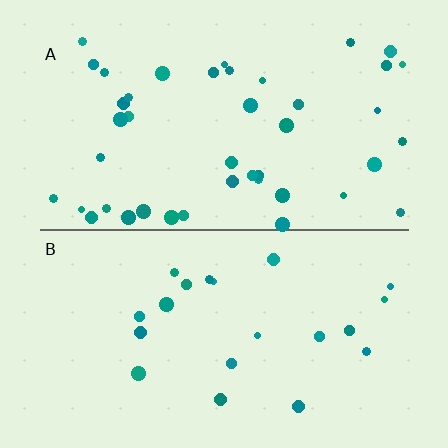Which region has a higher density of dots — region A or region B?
A (the top).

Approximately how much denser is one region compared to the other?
Approximately 2.1× — region A over region B.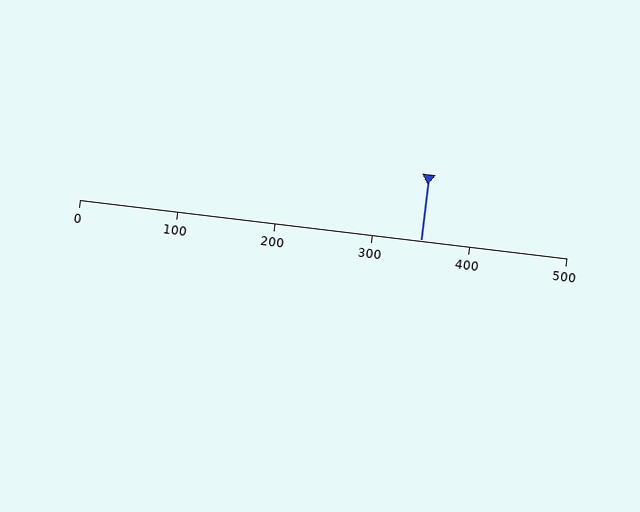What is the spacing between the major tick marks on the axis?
The major ticks are spaced 100 apart.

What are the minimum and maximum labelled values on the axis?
The axis runs from 0 to 500.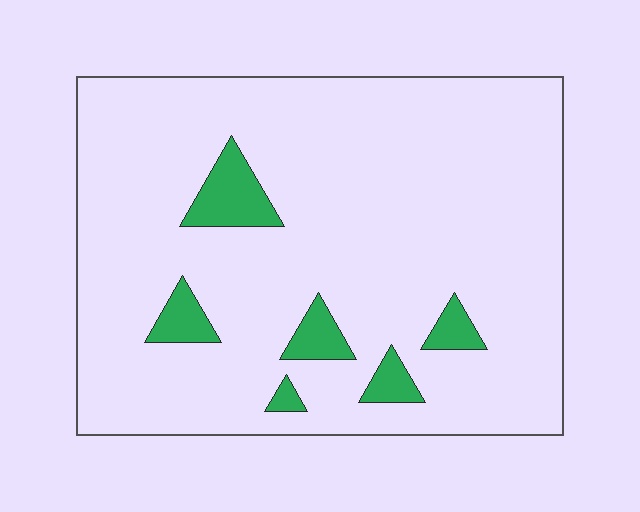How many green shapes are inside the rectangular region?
6.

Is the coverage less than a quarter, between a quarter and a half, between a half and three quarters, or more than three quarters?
Less than a quarter.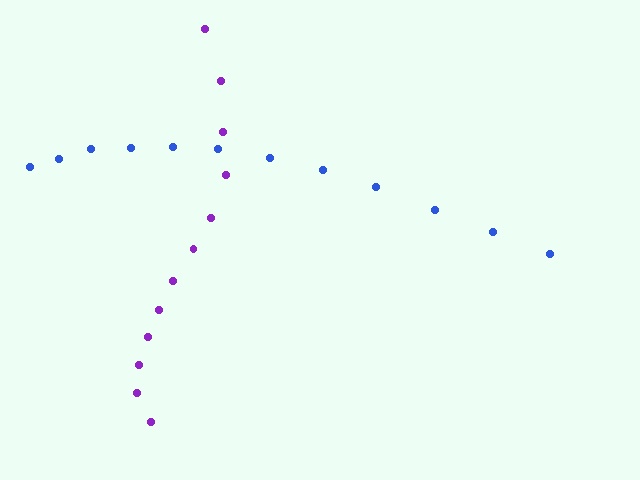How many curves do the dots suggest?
There are 2 distinct paths.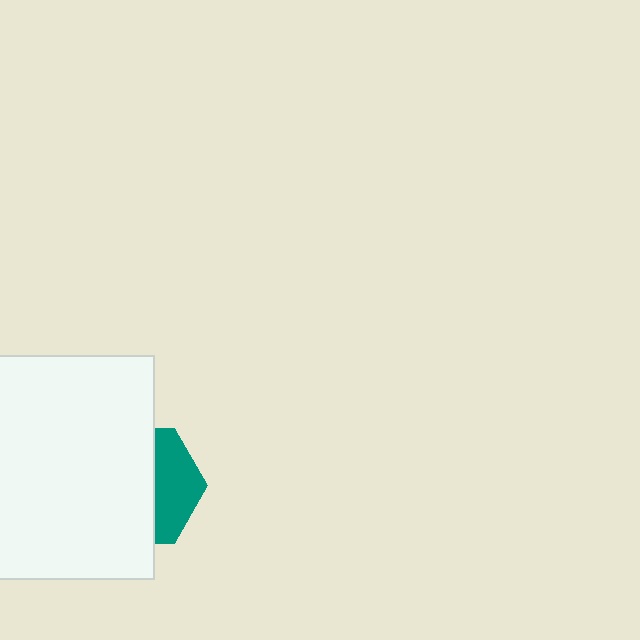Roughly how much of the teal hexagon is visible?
A small part of it is visible (roughly 36%).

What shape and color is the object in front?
The object in front is a white rectangle.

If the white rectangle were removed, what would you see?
You would see the complete teal hexagon.